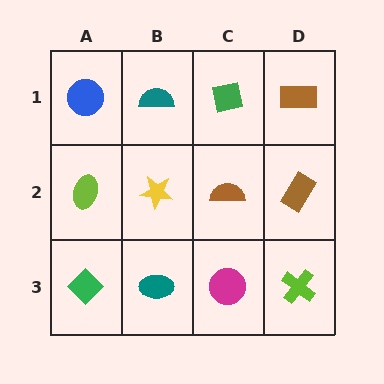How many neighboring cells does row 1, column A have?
2.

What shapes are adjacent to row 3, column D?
A brown rectangle (row 2, column D), a magenta circle (row 3, column C).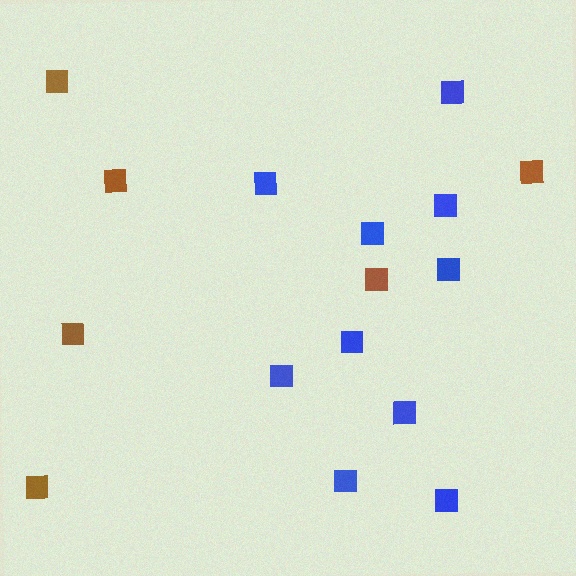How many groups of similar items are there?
There are 2 groups: one group of brown squares (6) and one group of blue squares (10).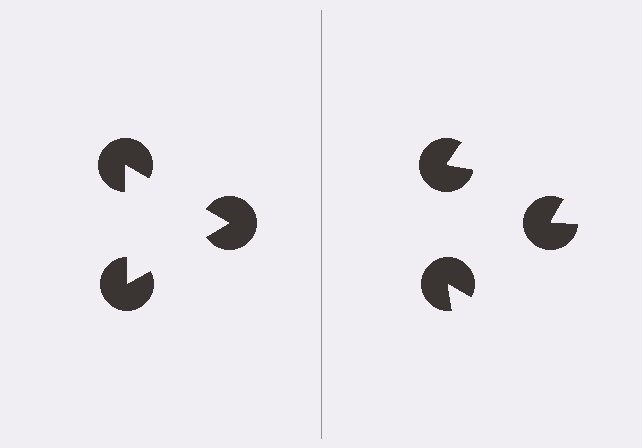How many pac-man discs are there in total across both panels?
6 — 3 on each side.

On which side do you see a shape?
An illusory triangle appears on the left side. On the right side the wedge cuts are rotated, so no coherent shape forms.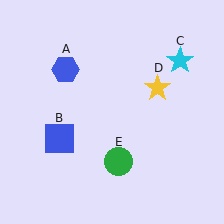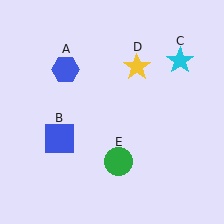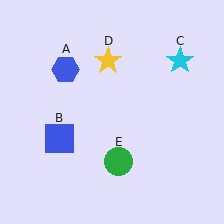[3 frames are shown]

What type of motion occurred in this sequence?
The yellow star (object D) rotated counterclockwise around the center of the scene.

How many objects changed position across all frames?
1 object changed position: yellow star (object D).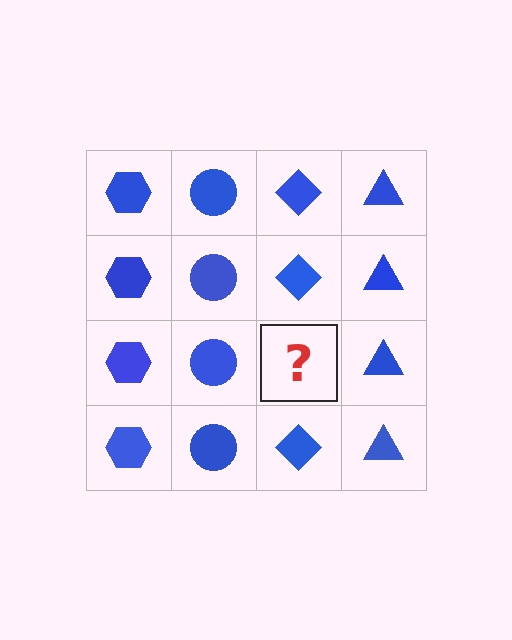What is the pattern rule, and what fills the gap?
The rule is that each column has a consistent shape. The gap should be filled with a blue diamond.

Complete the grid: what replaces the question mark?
The question mark should be replaced with a blue diamond.